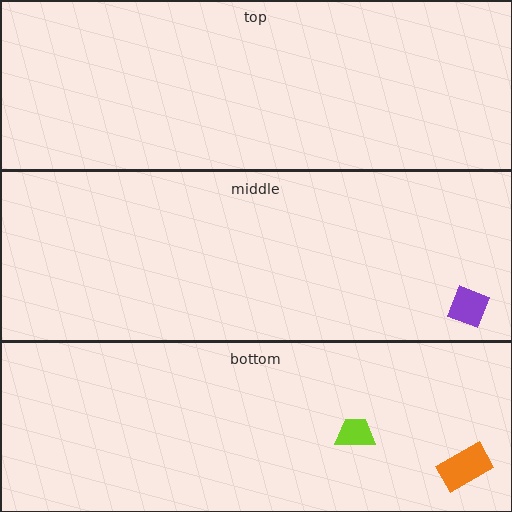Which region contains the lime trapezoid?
The bottom region.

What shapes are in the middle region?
The purple diamond.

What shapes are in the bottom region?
The lime trapezoid, the orange rectangle.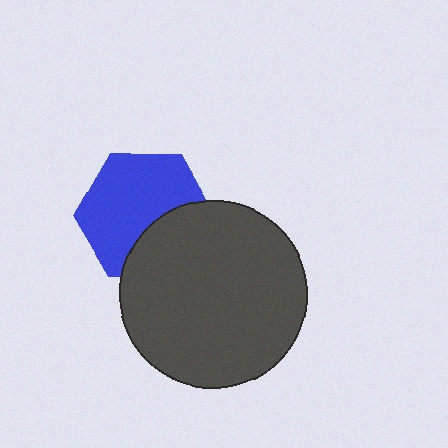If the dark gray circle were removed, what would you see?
You would see the complete blue hexagon.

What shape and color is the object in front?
The object in front is a dark gray circle.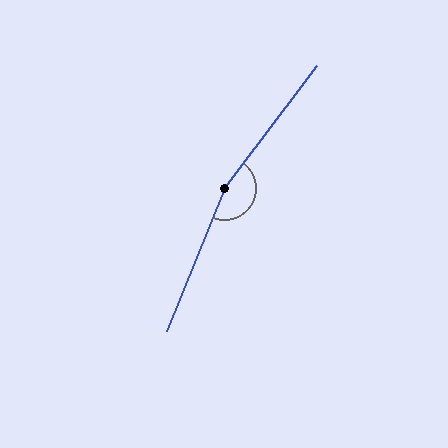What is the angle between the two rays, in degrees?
Approximately 165 degrees.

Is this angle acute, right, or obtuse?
It is obtuse.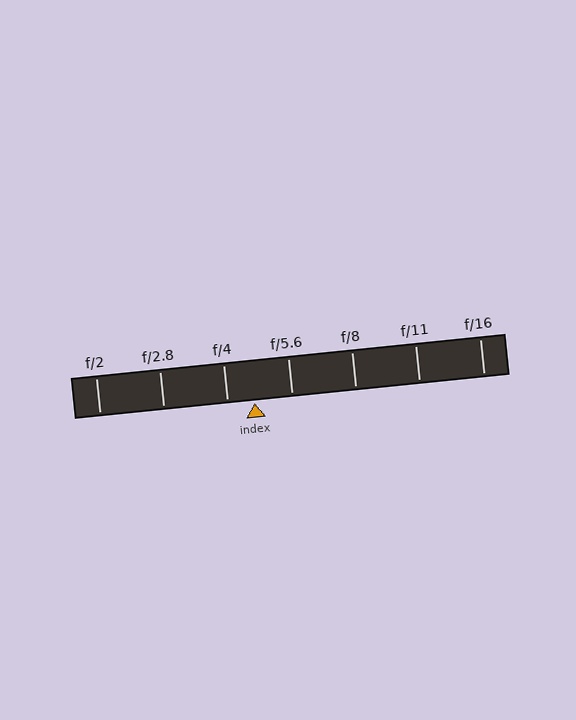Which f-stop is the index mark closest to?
The index mark is closest to f/4.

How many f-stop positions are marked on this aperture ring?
There are 7 f-stop positions marked.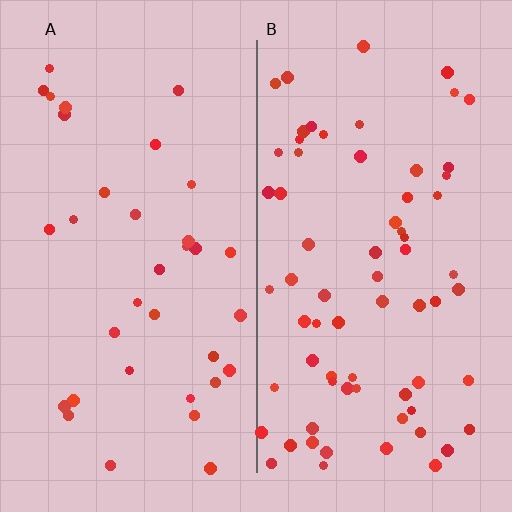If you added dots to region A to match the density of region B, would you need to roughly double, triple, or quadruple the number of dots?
Approximately double.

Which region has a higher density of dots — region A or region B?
B (the right).